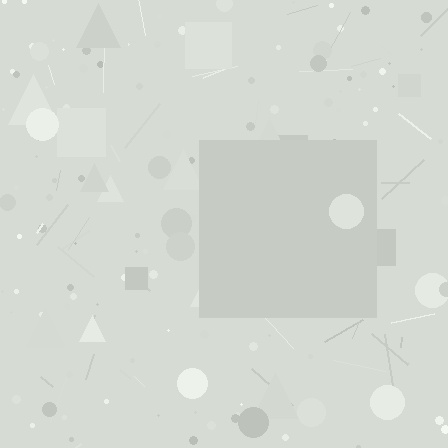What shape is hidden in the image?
A square is hidden in the image.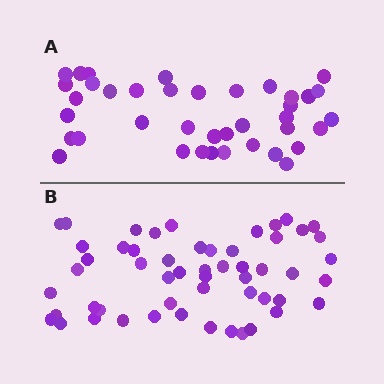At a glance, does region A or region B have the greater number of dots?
Region B (the bottom region) has more dots.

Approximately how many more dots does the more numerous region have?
Region B has approximately 15 more dots than region A.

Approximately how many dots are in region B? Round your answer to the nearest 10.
About 50 dots. (The exact count is 54, which rounds to 50.)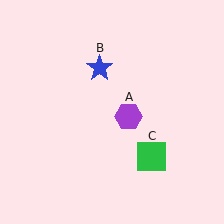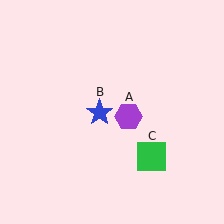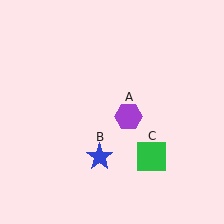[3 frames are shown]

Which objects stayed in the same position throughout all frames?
Purple hexagon (object A) and green square (object C) remained stationary.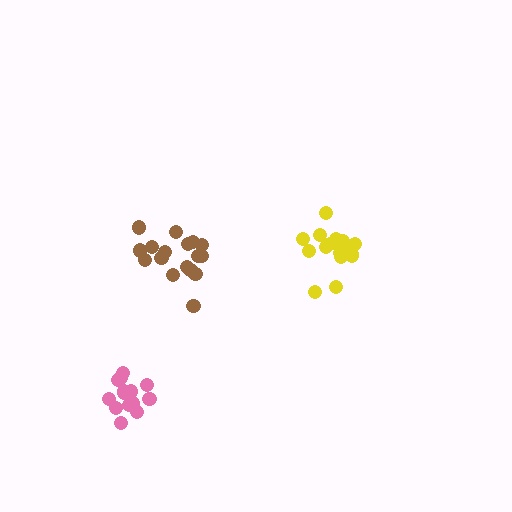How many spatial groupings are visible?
There are 3 spatial groupings.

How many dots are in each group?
Group 1: 16 dots, Group 2: 14 dots, Group 3: 17 dots (47 total).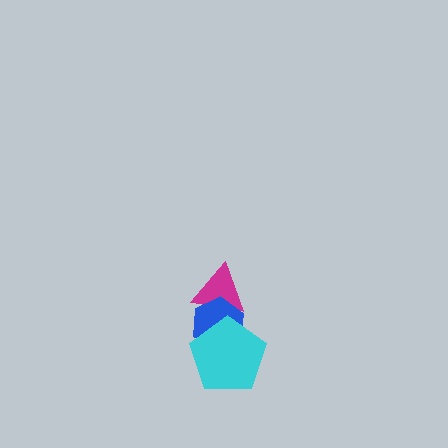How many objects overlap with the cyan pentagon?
1 object overlaps with the cyan pentagon.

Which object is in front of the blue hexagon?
The cyan pentagon is in front of the blue hexagon.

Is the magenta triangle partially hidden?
Yes, it is partially covered by another shape.